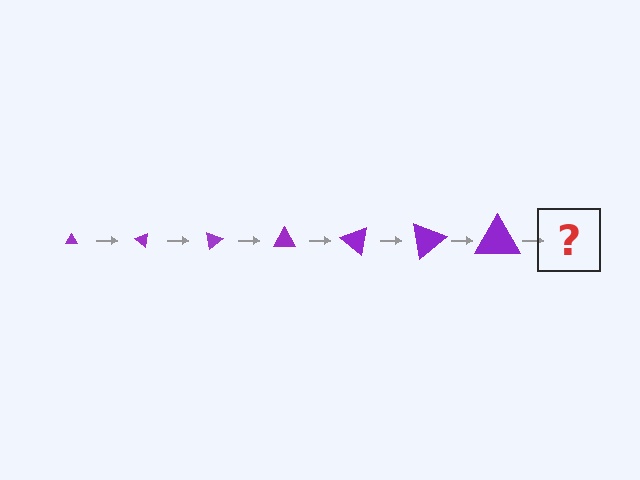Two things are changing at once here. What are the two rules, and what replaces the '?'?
The two rules are that the triangle grows larger each step and it rotates 40 degrees each step. The '?' should be a triangle, larger than the previous one and rotated 280 degrees from the start.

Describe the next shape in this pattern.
It should be a triangle, larger than the previous one and rotated 280 degrees from the start.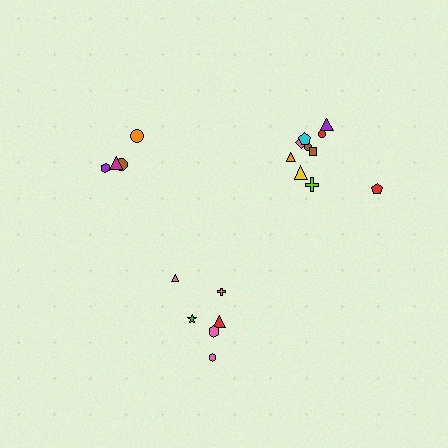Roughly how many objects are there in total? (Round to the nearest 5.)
Roughly 20 objects in total.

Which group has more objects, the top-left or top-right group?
The top-right group.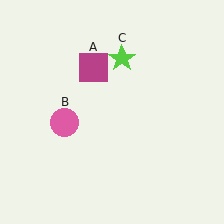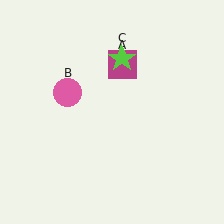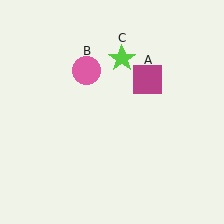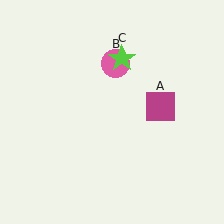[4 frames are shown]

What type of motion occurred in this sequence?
The magenta square (object A), pink circle (object B) rotated clockwise around the center of the scene.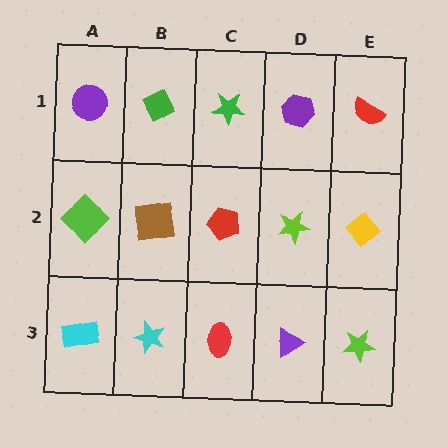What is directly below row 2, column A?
A cyan rectangle.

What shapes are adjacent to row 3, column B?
A brown square (row 2, column B), a cyan rectangle (row 3, column A), a red ellipse (row 3, column C).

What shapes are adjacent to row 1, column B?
A brown square (row 2, column B), a purple circle (row 1, column A), a green star (row 1, column C).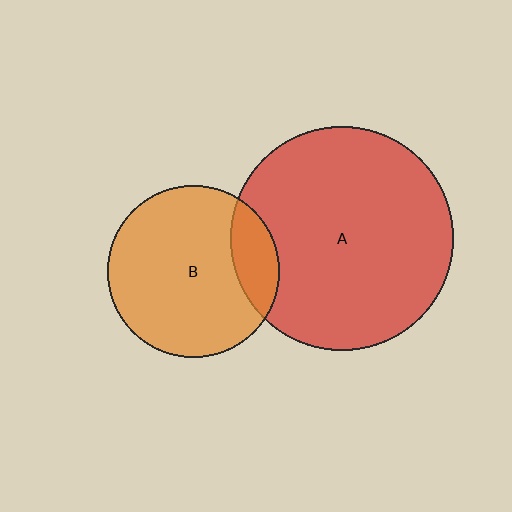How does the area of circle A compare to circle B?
Approximately 1.7 times.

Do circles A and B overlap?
Yes.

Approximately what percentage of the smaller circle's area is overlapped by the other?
Approximately 15%.